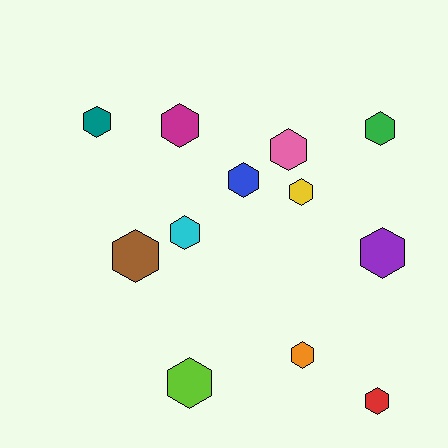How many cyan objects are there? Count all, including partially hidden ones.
There is 1 cyan object.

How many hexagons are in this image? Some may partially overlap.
There are 12 hexagons.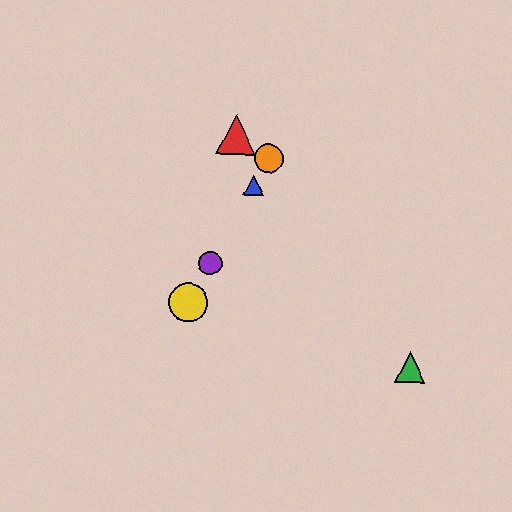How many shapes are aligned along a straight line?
4 shapes (the blue triangle, the yellow circle, the purple circle, the orange circle) are aligned along a straight line.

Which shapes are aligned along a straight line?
The blue triangle, the yellow circle, the purple circle, the orange circle are aligned along a straight line.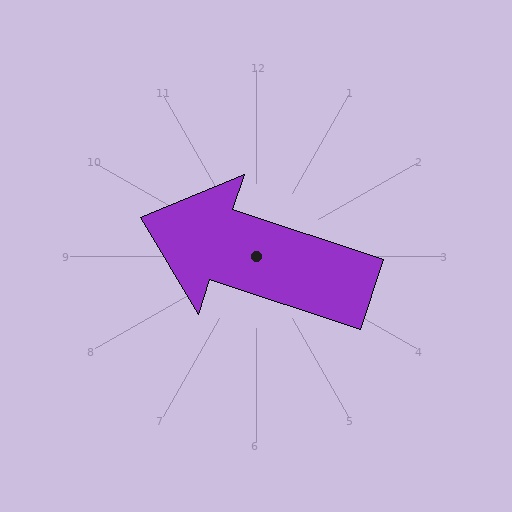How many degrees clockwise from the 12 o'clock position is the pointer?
Approximately 288 degrees.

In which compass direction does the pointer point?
West.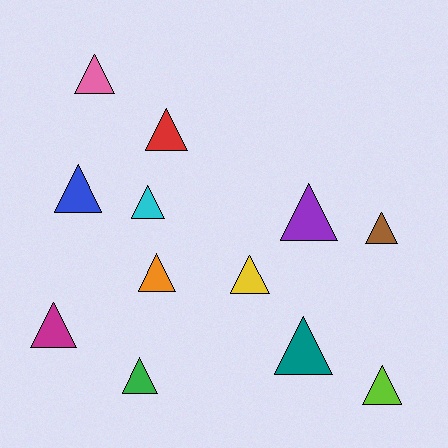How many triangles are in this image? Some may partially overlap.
There are 12 triangles.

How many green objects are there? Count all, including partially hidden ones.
There is 1 green object.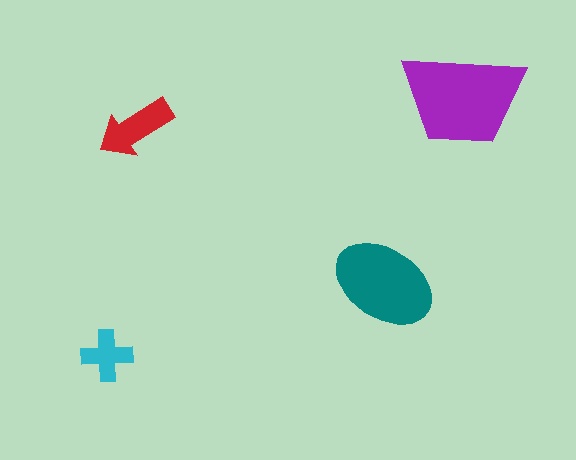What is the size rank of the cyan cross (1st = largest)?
4th.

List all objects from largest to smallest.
The purple trapezoid, the teal ellipse, the red arrow, the cyan cross.